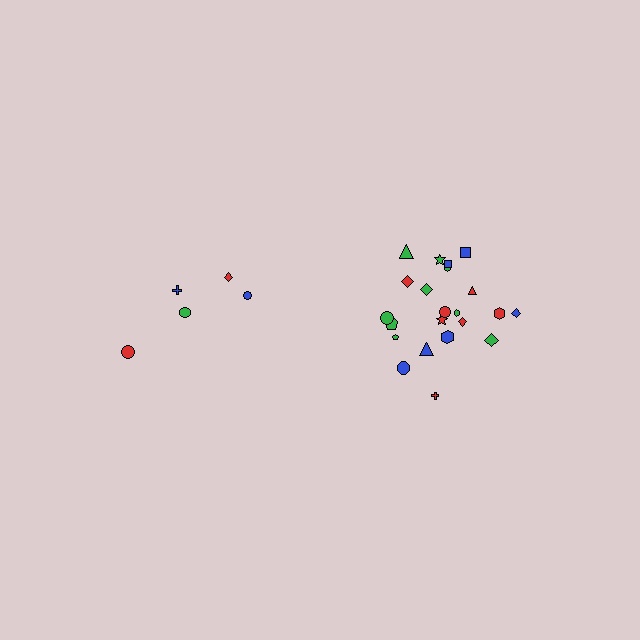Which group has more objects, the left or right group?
The right group.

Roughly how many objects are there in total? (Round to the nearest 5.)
Roughly 25 objects in total.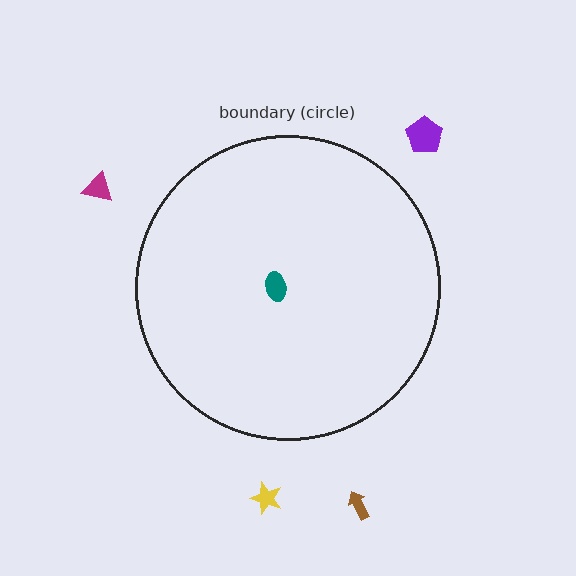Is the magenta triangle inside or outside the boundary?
Outside.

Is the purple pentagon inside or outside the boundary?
Outside.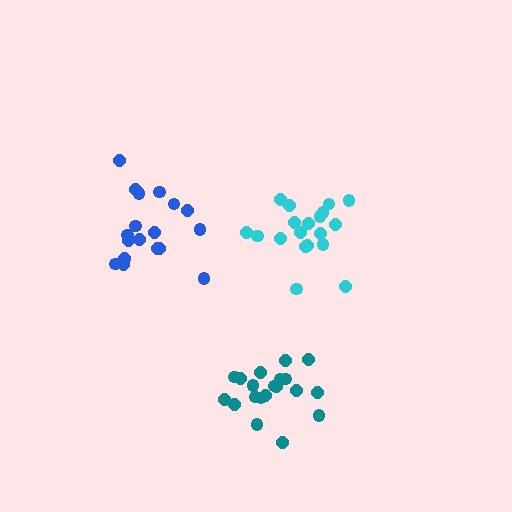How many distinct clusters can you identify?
There are 3 distinct clusters.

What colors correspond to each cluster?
The clusters are colored: blue, cyan, teal.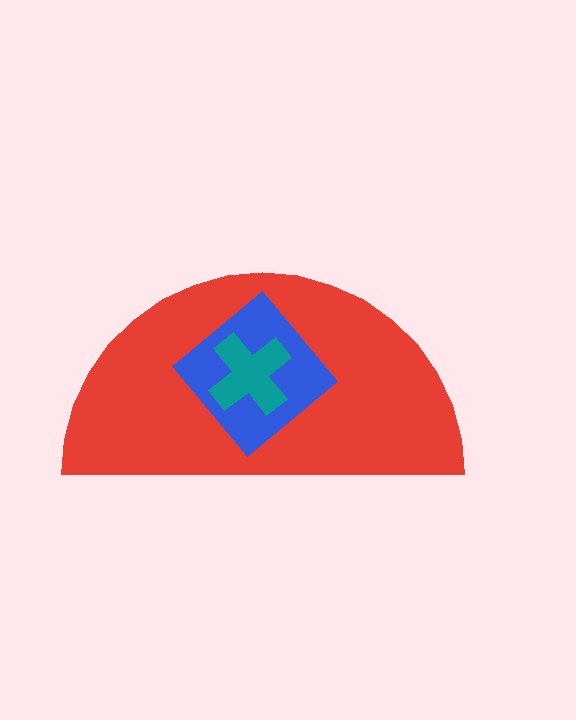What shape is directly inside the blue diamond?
The teal cross.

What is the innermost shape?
The teal cross.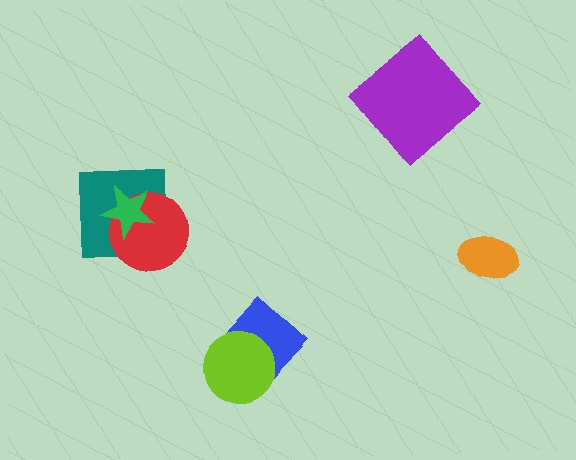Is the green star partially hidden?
No, no other shape covers it.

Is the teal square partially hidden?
Yes, it is partially covered by another shape.